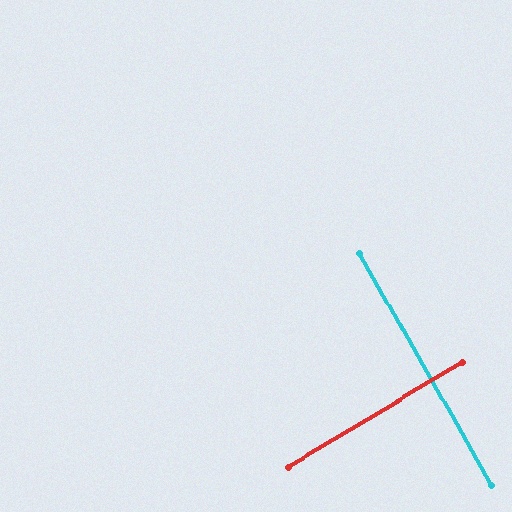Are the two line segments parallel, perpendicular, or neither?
Perpendicular — they meet at approximately 89°.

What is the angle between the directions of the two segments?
Approximately 89 degrees.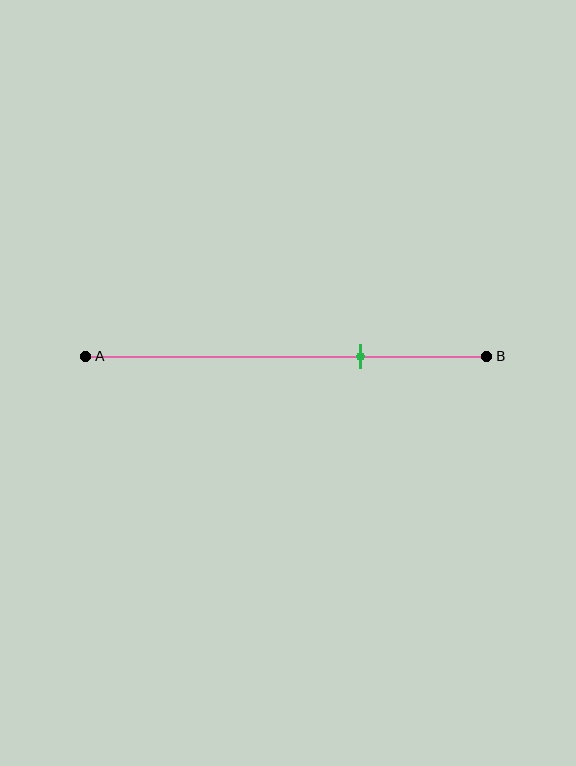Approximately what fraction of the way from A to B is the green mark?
The green mark is approximately 70% of the way from A to B.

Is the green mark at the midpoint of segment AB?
No, the mark is at about 70% from A, not at the 50% midpoint.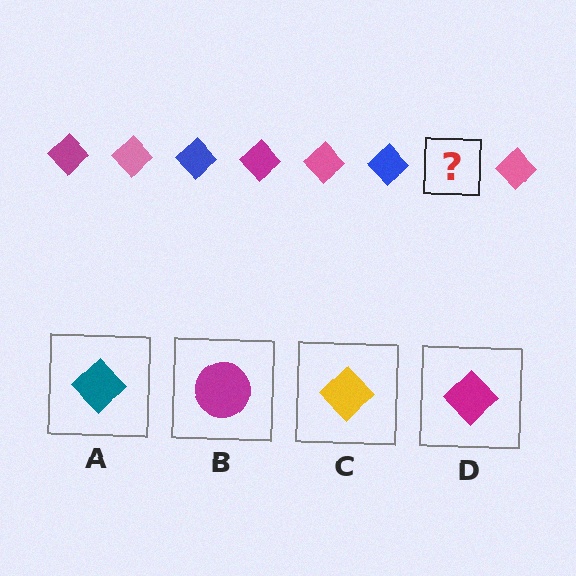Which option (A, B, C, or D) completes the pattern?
D.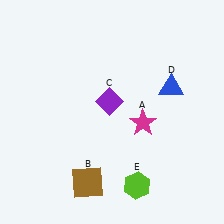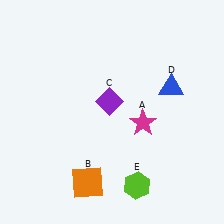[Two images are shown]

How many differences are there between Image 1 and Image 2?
There is 1 difference between the two images.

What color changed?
The square (B) changed from brown in Image 1 to orange in Image 2.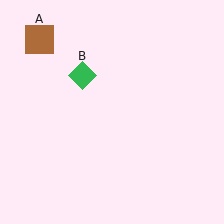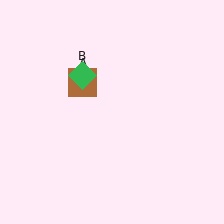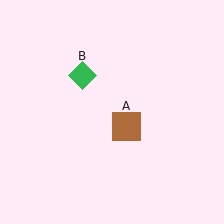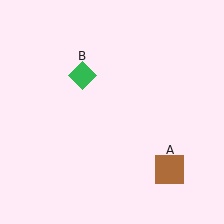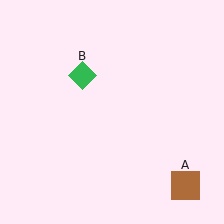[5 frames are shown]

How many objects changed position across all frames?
1 object changed position: brown square (object A).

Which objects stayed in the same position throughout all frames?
Green diamond (object B) remained stationary.